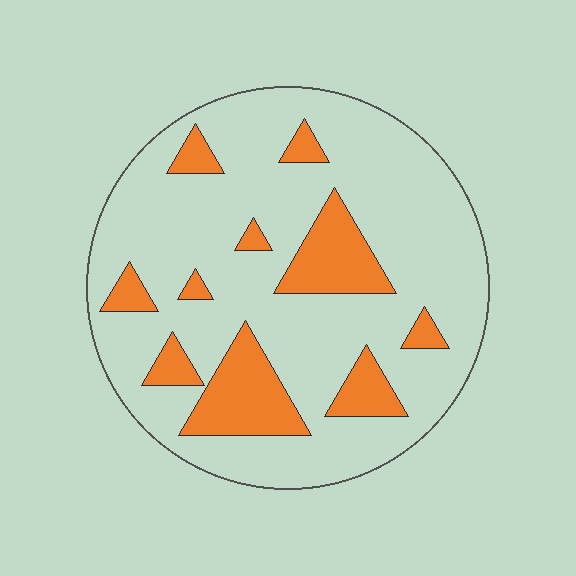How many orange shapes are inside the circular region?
10.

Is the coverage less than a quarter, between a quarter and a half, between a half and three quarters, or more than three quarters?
Less than a quarter.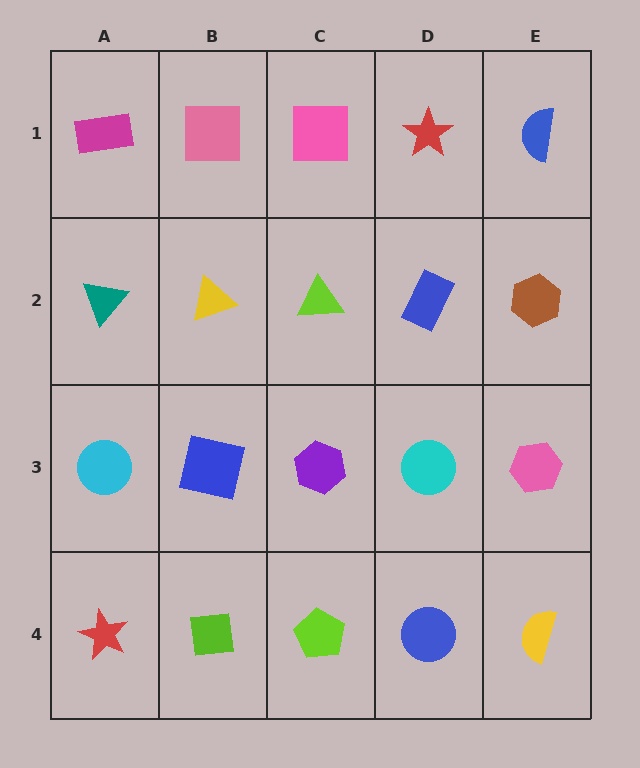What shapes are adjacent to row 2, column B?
A pink square (row 1, column B), a blue square (row 3, column B), a teal triangle (row 2, column A), a lime triangle (row 2, column C).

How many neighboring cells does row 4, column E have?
2.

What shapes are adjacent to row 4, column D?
A cyan circle (row 3, column D), a lime pentagon (row 4, column C), a yellow semicircle (row 4, column E).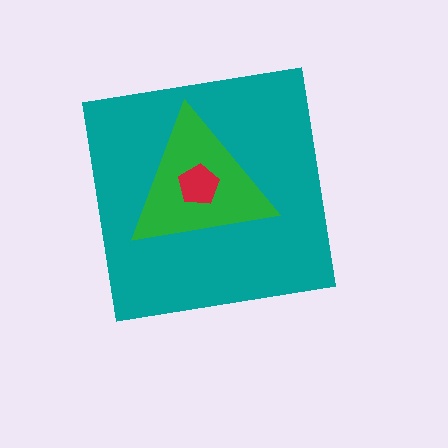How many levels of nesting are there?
3.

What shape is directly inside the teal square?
The green triangle.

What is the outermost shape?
The teal square.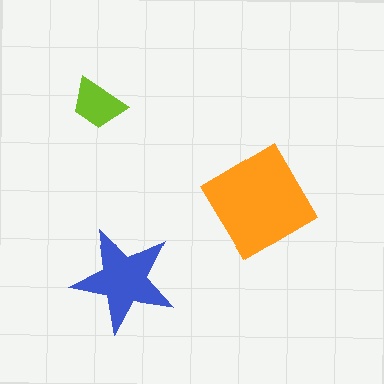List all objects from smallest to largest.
The lime trapezoid, the blue star, the orange diamond.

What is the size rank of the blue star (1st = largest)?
2nd.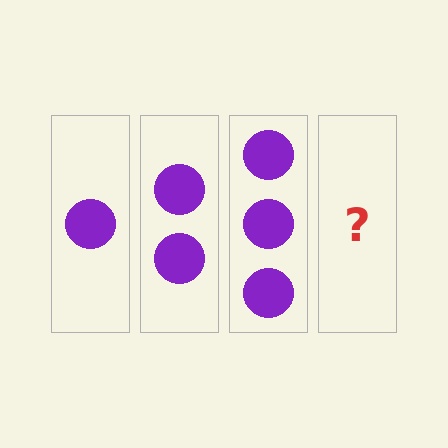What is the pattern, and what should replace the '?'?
The pattern is that each step adds one more circle. The '?' should be 4 circles.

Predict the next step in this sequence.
The next step is 4 circles.